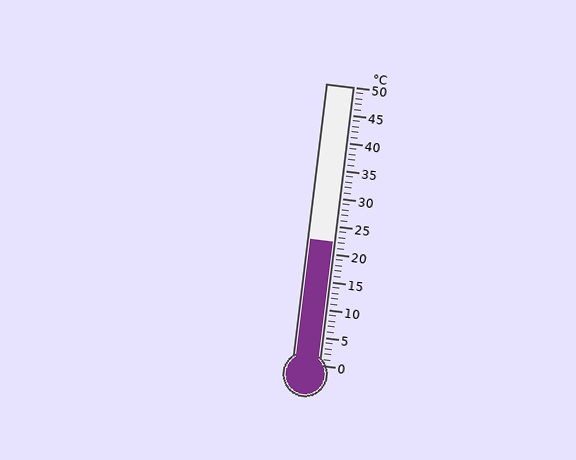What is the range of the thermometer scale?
The thermometer scale ranges from 0°C to 50°C.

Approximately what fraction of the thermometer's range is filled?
The thermometer is filled to approximately 45% of its range.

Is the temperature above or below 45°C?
The temperature is below 45°C.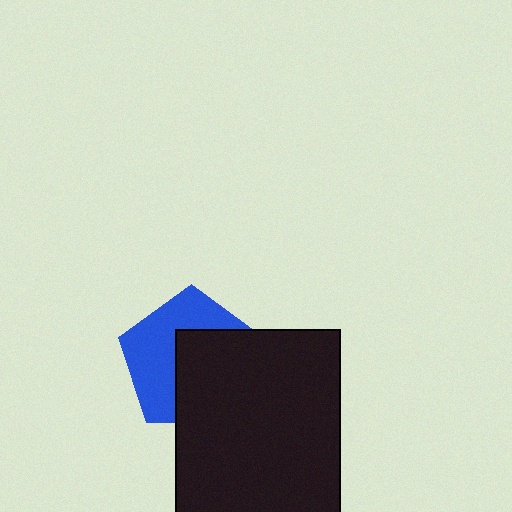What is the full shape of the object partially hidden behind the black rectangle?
The partially hidden object is a blue pentagon.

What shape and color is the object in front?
The object in front is a black rectangle.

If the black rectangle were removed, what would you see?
You would see the complete blue pentagon.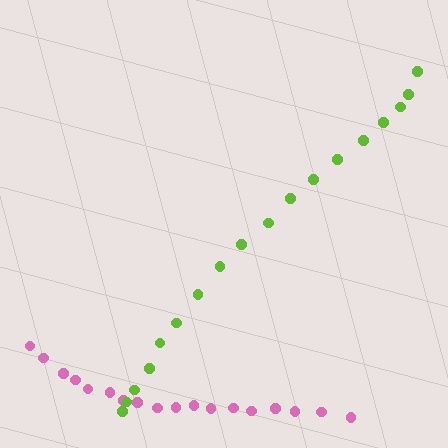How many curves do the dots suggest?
There are 2 distinct paths.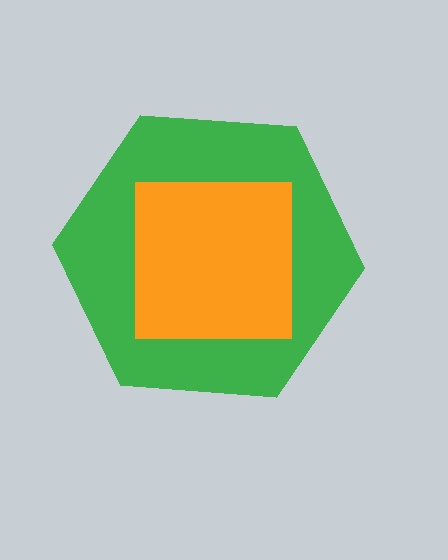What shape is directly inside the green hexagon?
The orange square.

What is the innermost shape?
The orange square.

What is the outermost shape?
The green hexagon.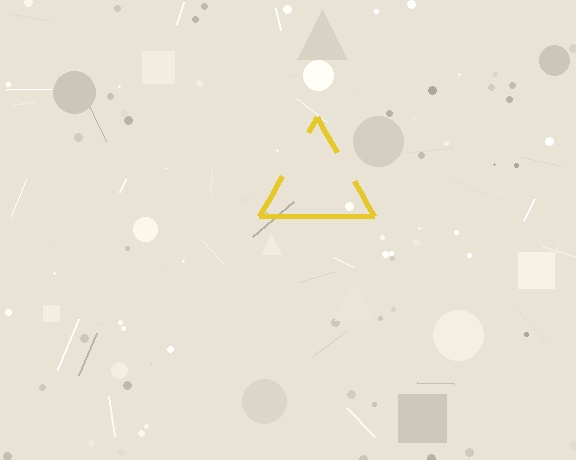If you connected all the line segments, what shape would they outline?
They would outline a triangle.